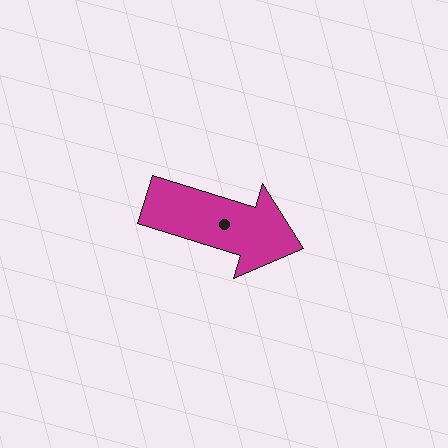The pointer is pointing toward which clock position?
Roughly 4 o'clock.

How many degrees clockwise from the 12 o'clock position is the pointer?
Approximately 107 degrees.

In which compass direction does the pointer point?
East.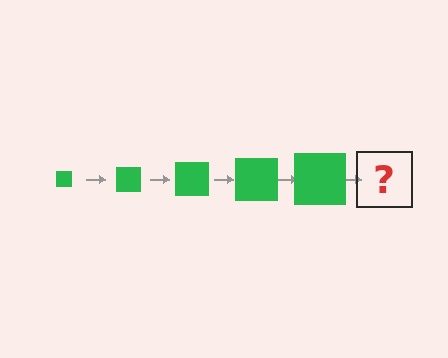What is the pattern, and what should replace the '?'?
The pattern is that the square gets progressively larger each step. The '?' should be a green square, larger than the previous one.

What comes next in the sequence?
The next element should be a green square, larger than the previous one.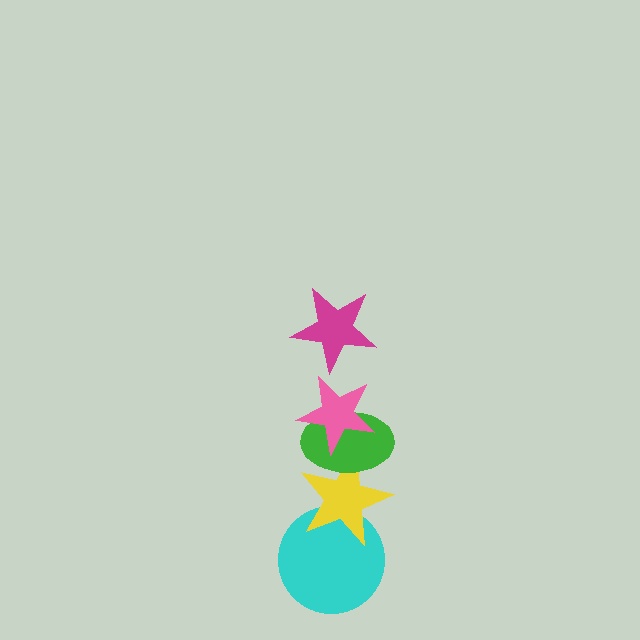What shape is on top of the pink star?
The magenta star is on top of the pink star.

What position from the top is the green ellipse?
The green ellipse is 3rd from the top.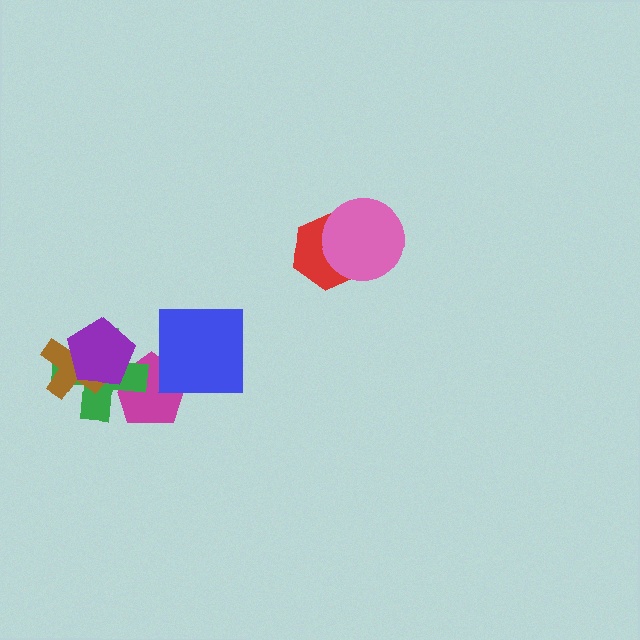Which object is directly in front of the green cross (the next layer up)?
The brown cross is directly in front of the green cross.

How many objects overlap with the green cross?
3 objects overlap with the green cross.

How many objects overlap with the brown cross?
2 objects overlap with the brown cross.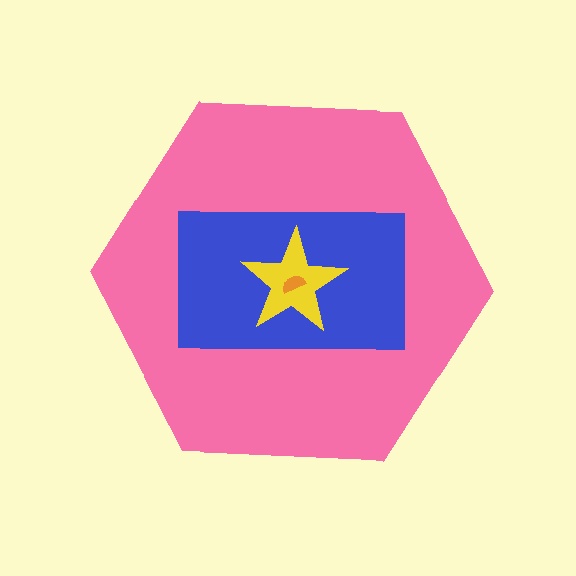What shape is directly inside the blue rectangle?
The yellow star.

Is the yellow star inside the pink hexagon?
Yes.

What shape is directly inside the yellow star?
The orange semicircle.